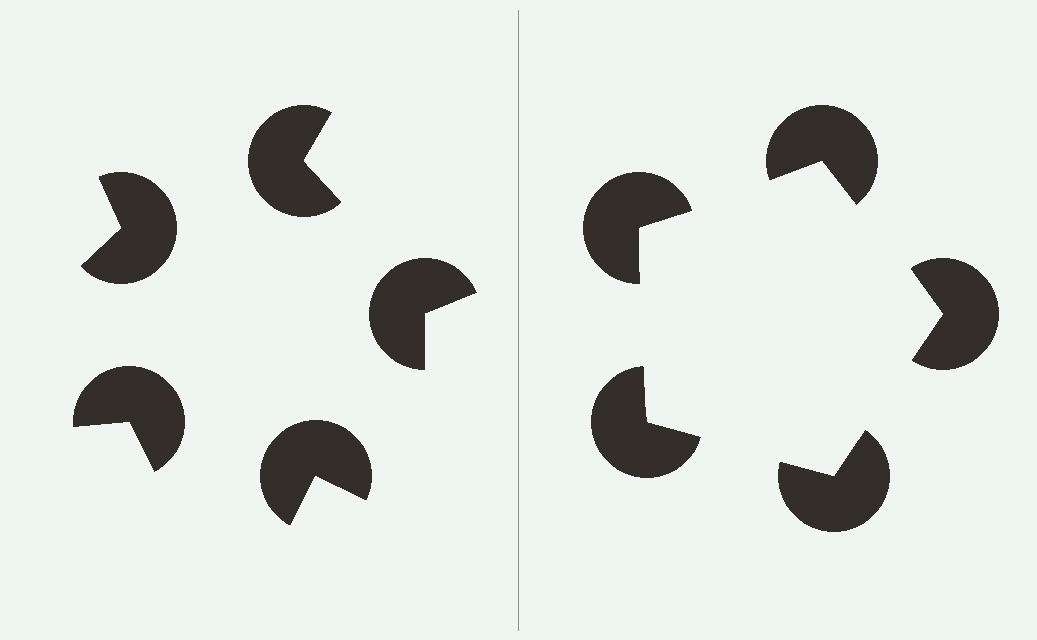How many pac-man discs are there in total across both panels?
10 — 5 on each side.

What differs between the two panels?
The pac-man discs are positioned identically on both sides; only the wedge orientations differ. On the right they align to a pentagon; on the left they are misaligned.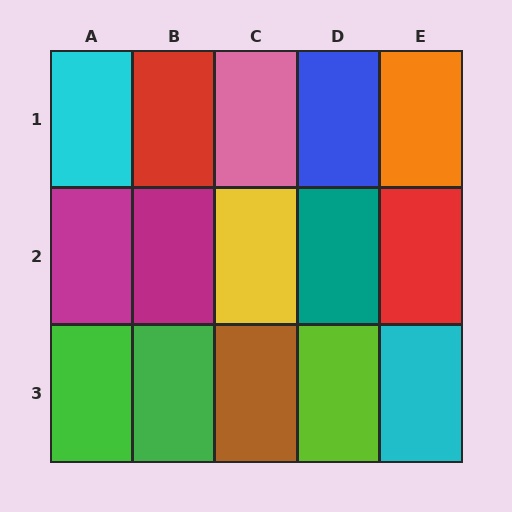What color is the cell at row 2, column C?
Yellow.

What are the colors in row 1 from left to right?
Cyan, red, pink, blue, orange.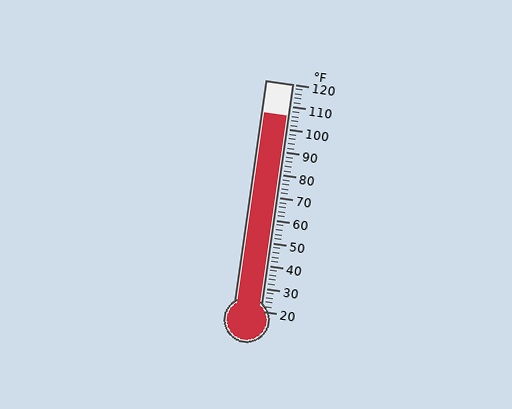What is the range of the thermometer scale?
The thermometer scale ranges from 20°F to 120°F.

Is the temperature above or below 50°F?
The temperature is above 50°F.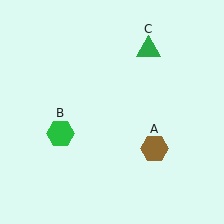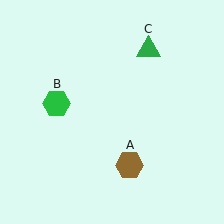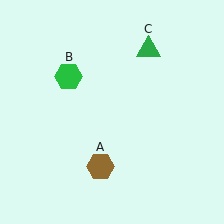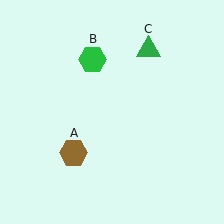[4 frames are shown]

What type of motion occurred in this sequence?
The brown hexagon (object A), green hexagon (object B) rotated clockwise around the center of the scene.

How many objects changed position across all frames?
2 objects changed position: brown hexagon (object A), green hexagon (object B).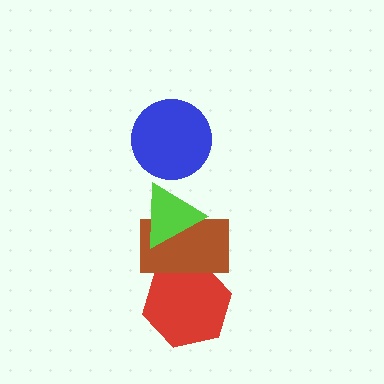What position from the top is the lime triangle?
The lime triangle is 2nd from the top.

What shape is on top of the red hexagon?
The brown rectangle is on top of the red hexagon.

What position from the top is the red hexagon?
The red hexagon is 4th from the top.